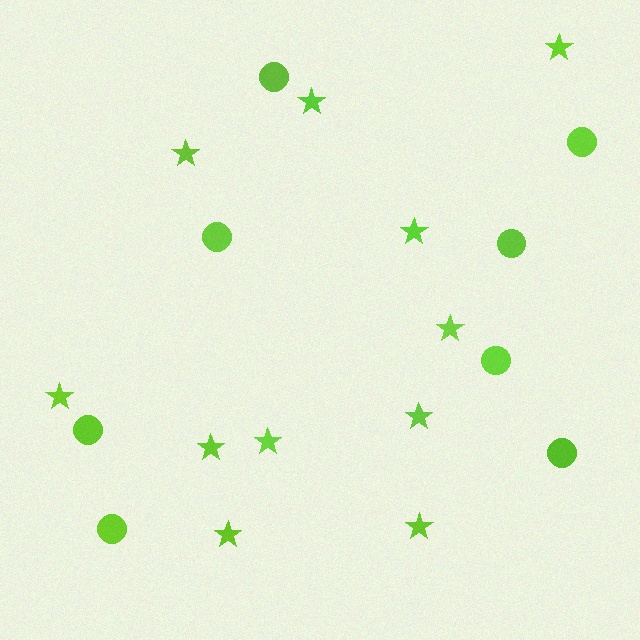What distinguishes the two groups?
There are 2 groups: one group of stars (11) and one group of circles (8).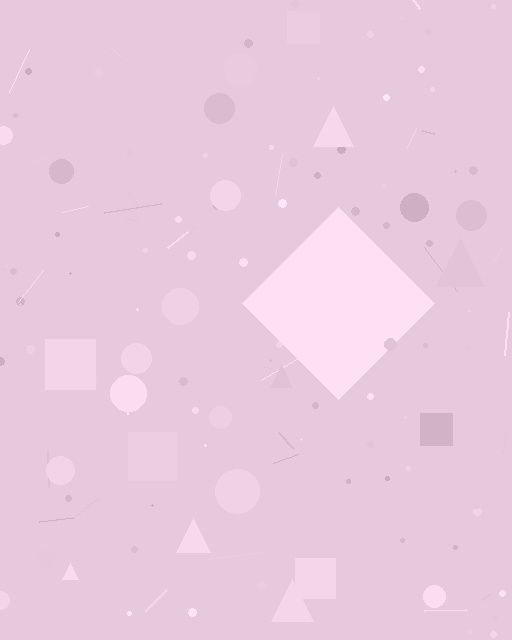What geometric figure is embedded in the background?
A diamond is embedded in the background.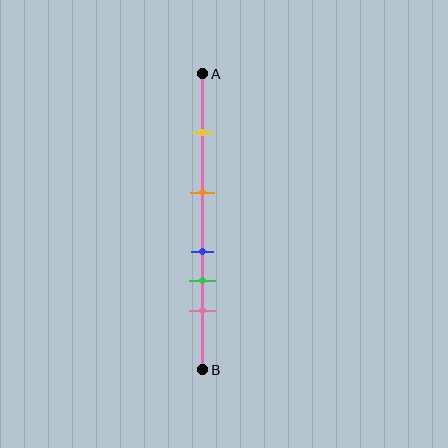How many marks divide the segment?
There are 5 marks dividing the segment.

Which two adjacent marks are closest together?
The blue and green marks are the closest adjacent pair.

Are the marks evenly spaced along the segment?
No, the marks are not evenly spaced.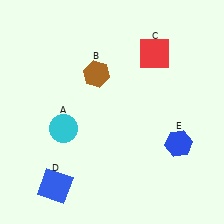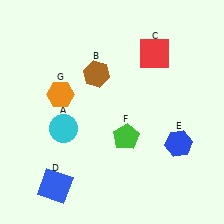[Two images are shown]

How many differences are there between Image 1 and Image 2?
There are 2 differences between the two images.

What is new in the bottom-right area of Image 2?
A green pentagon (F) was added in the bottom-right area of Image 2.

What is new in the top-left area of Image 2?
An orange hexagon (G) was added in the top-left area of Image 2.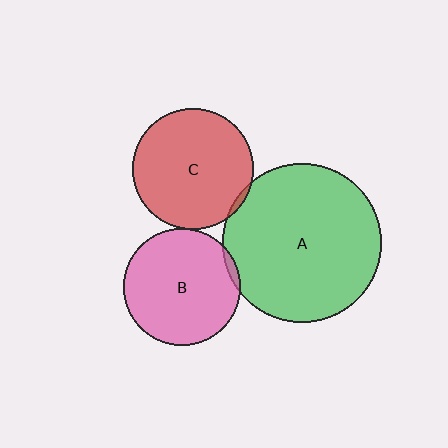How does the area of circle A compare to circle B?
Approximately 1.8 times.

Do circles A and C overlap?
Yes.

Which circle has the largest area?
Circle A (green).